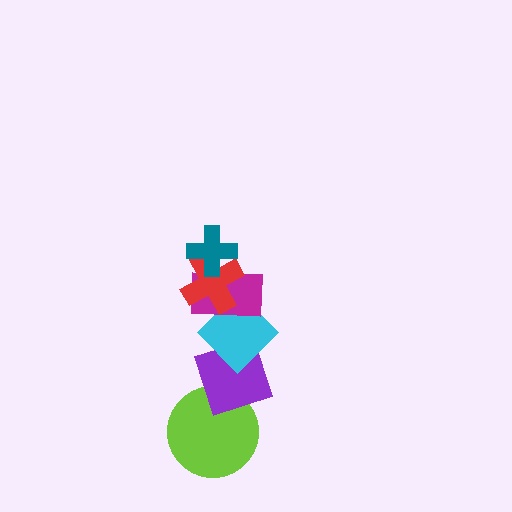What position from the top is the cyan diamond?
The cyan diamond is 4th from the top.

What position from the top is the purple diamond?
The purple diamond is 5th from the top.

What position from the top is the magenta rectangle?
The magenta rectangle is 3rd from the top.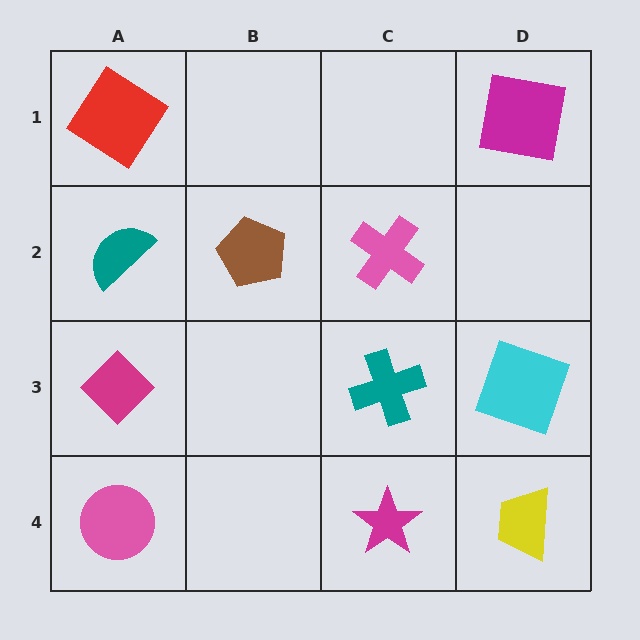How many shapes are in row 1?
2 shapes.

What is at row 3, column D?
A cyan square.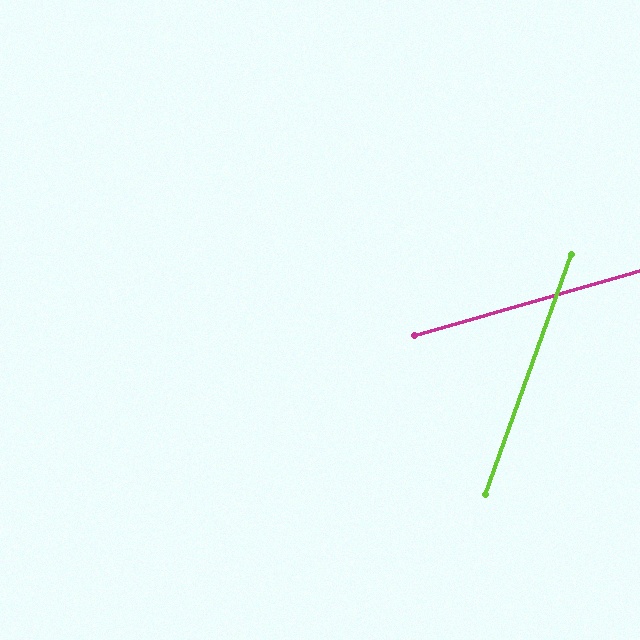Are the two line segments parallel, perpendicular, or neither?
Neither parallel nor perpendicular — they differ by about 54°.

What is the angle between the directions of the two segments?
Approximately 54 degrees.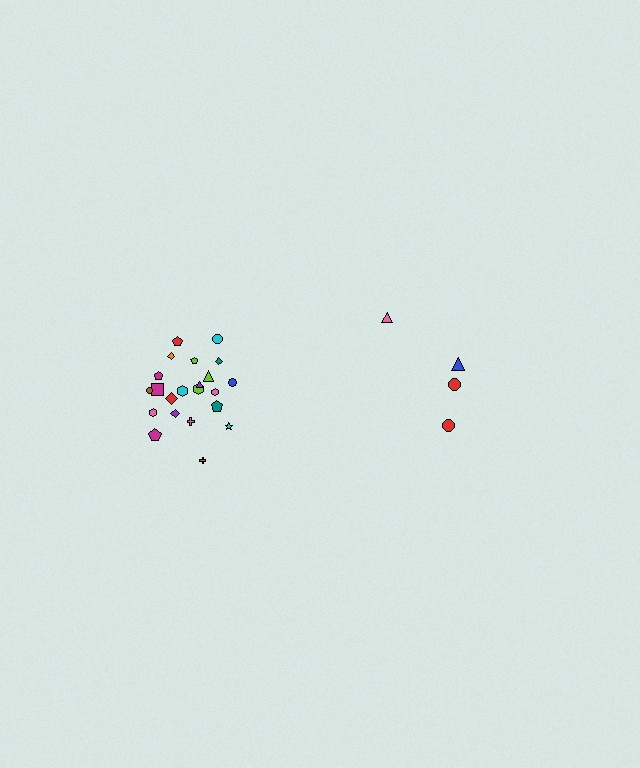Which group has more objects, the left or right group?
The left group.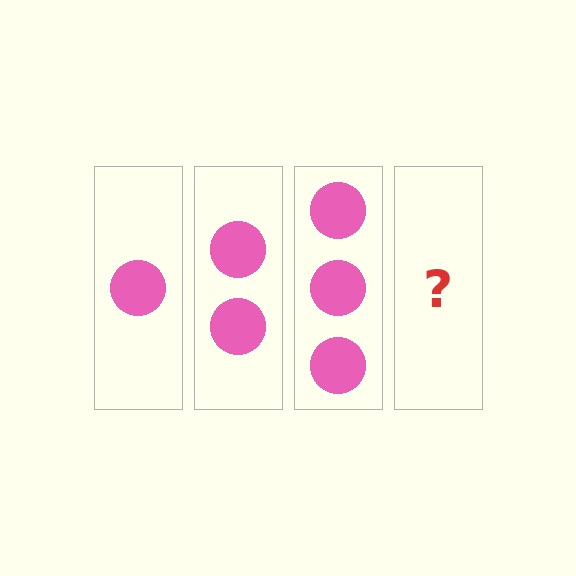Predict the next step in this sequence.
The next step is 4 circles.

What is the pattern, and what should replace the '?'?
The pattern is that each step adds one more circle. The '?' should be 4 circles.